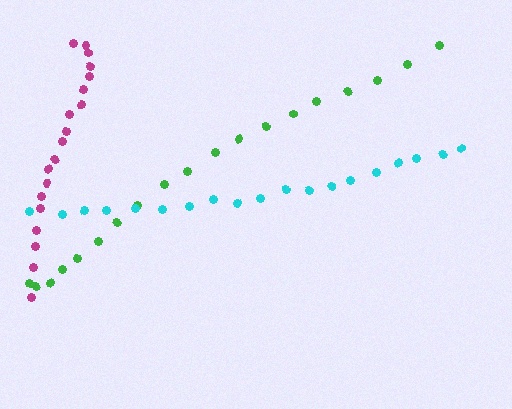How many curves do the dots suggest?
There are 3 distinct paths.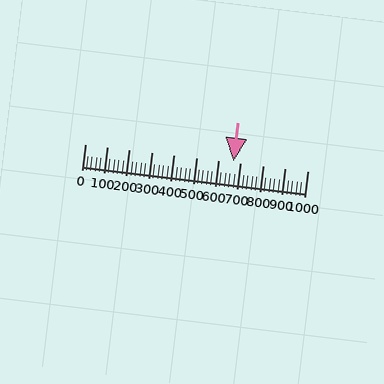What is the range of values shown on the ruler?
The ruler shows values from 0 to 1000.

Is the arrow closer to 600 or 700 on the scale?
The arrow is closer to 700.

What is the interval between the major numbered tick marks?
The major tick marks are spaced 100 units apart.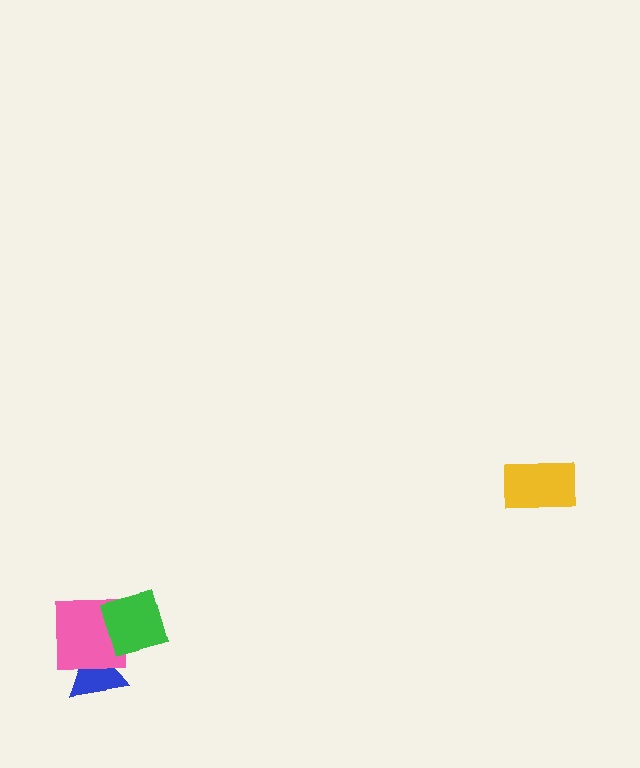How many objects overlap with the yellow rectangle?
0 objects overlap with the yellow rectangle.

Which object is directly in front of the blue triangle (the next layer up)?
The pink square is directly in front of the blue triangle.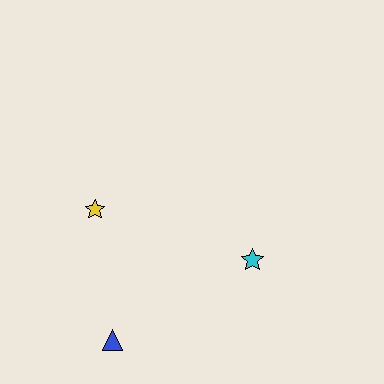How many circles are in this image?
There are no circles.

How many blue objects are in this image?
There is 1 blue object.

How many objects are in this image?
There are 3 objects.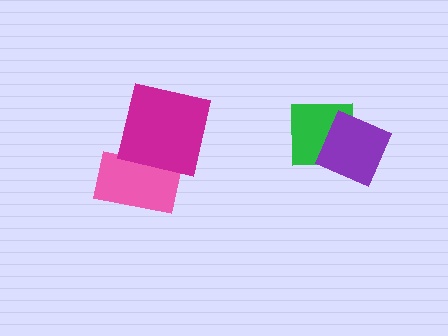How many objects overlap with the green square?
1 object overlaps with the green square.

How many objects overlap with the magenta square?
1 object overlaps with the magenta square.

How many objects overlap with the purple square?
1 object overlaps with the purple square.